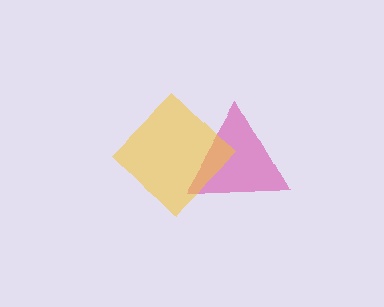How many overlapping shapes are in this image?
There are 2 overlapping shapes in the image.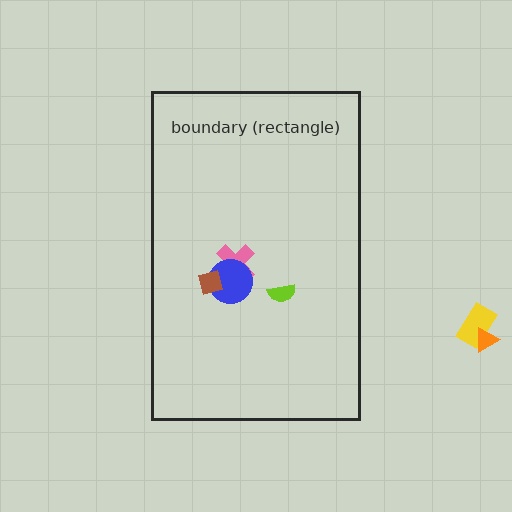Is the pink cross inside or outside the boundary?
Inside.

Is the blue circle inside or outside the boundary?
Inside.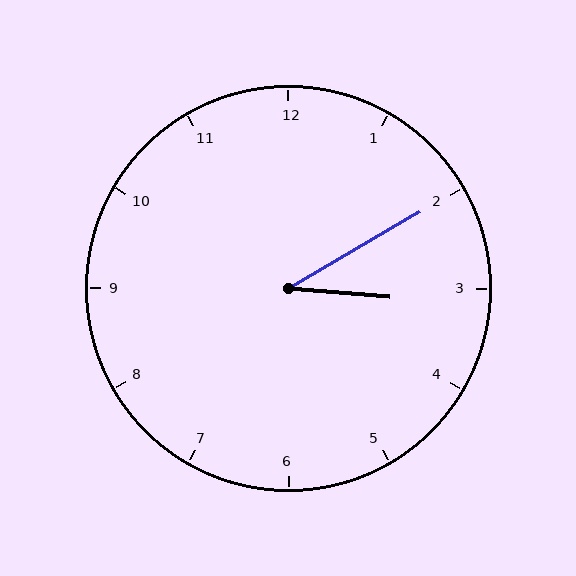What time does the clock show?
3:10.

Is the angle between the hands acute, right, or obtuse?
It is acute.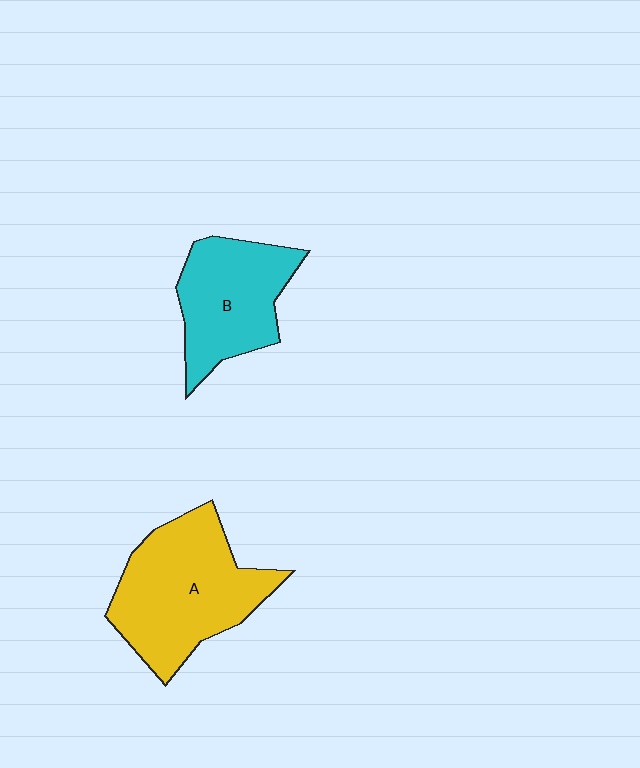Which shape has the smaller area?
Shape B (cyan).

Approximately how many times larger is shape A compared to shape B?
Approximately 1.3 times.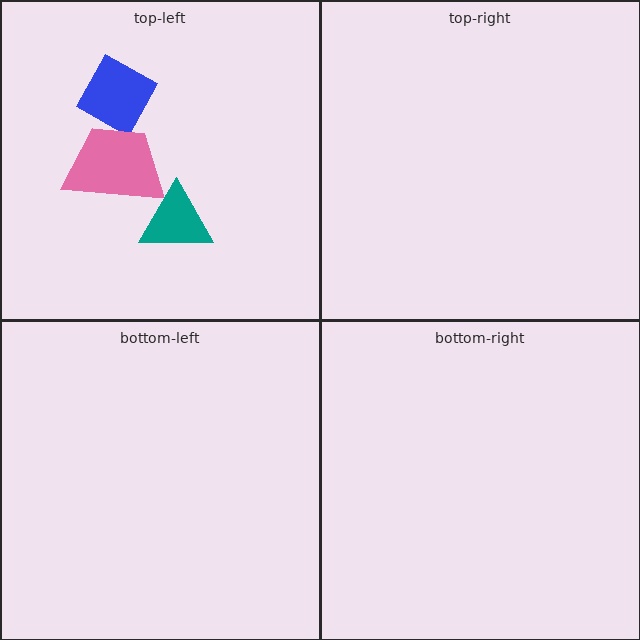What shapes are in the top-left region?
The blue diamond, the pink trapezoid, the teal triangle.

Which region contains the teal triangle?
The top-left region.